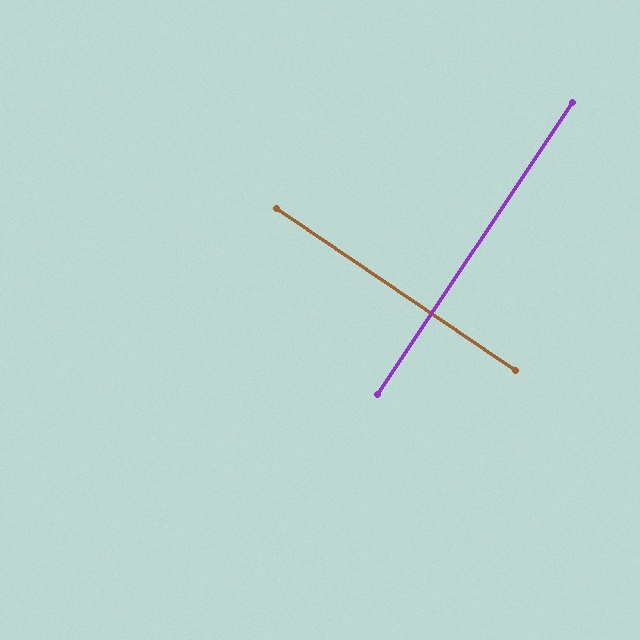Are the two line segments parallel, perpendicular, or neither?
Perpendicular — they meet at approximately 90°.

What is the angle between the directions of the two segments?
Approximately 90 degrees.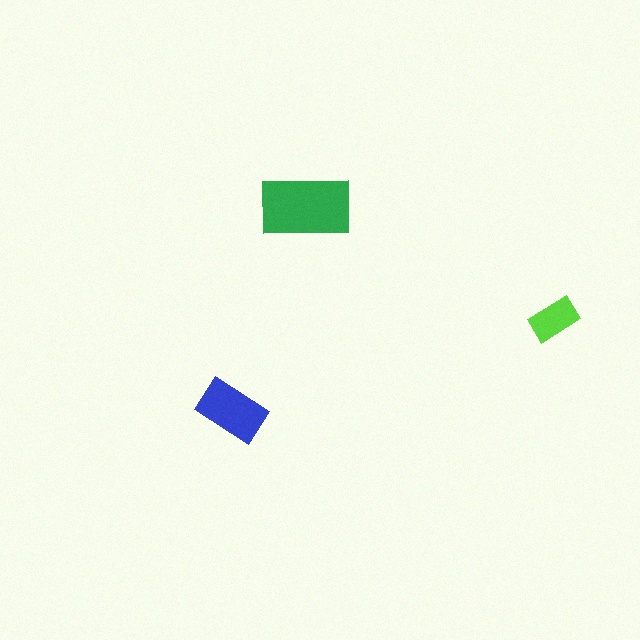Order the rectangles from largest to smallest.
the green one, the blue one, the lime one.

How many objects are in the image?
There are 3 objects in the image.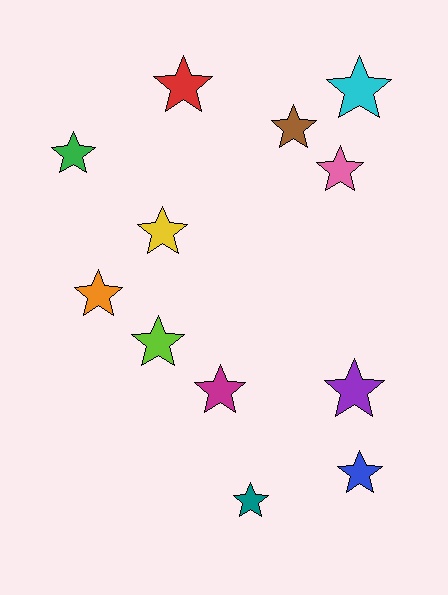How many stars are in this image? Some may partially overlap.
There are 12 stars.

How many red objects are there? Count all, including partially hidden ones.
There is 1 red object.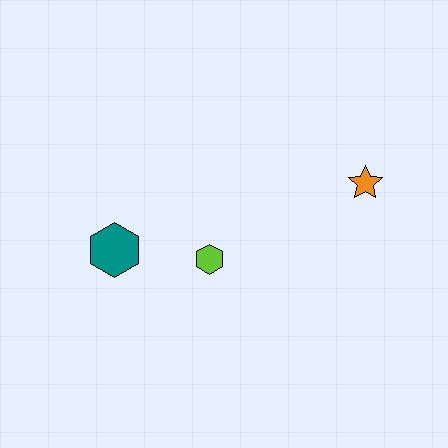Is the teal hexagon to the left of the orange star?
Yes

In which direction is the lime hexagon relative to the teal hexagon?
The lime hexagon is to the right of the teal hexagon.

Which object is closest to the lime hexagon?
The teal hexagon is closest to the lime hexagon.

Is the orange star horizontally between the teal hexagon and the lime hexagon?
No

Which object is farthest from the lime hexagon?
The orange star is farthest from the lime hexagon.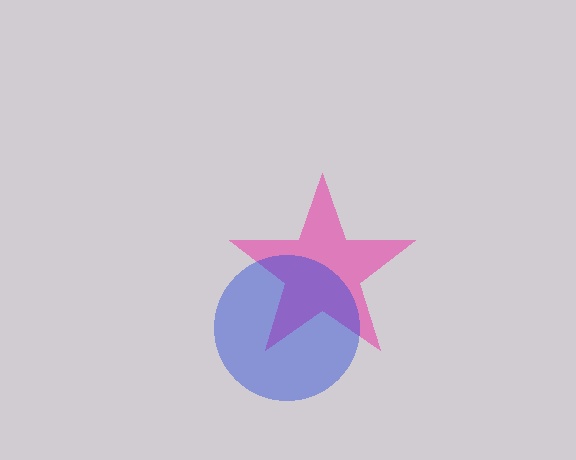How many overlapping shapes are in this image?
There are 2 overlapping shapes in the image.